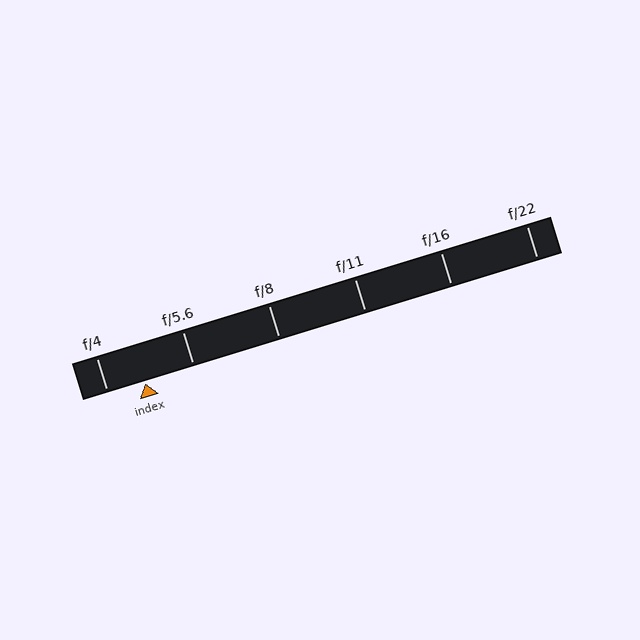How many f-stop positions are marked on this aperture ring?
There are 6 f-stop positions marked.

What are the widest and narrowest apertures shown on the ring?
The widest aperture shown is f/4 and the narrowest is f/22.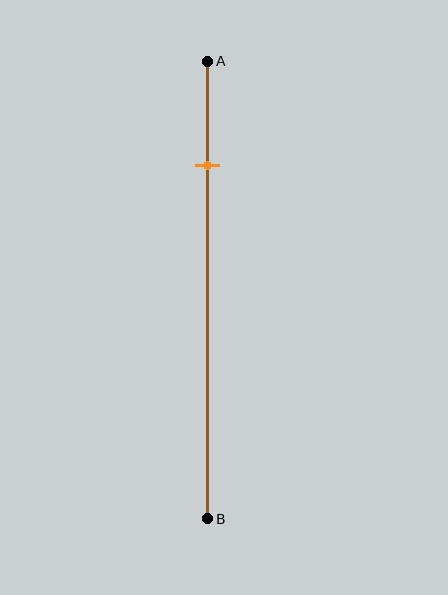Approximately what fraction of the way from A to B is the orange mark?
The orange mark is approximately 25% of the way from A to B.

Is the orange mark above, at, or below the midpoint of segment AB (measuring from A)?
The orange mark is above the midpoint of segment AB.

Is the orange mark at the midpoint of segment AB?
No, the mark is at about 25% from A, not at the 50% midpoint.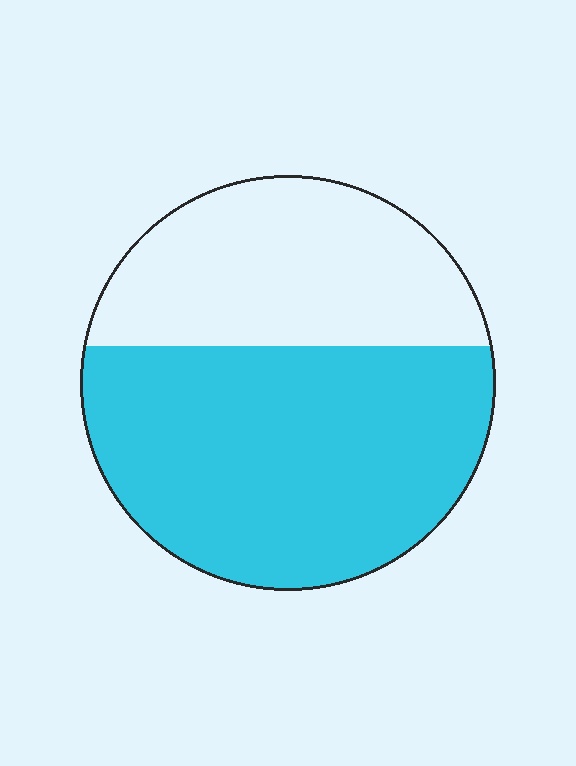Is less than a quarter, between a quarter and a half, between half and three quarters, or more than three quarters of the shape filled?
Between half and three quarters.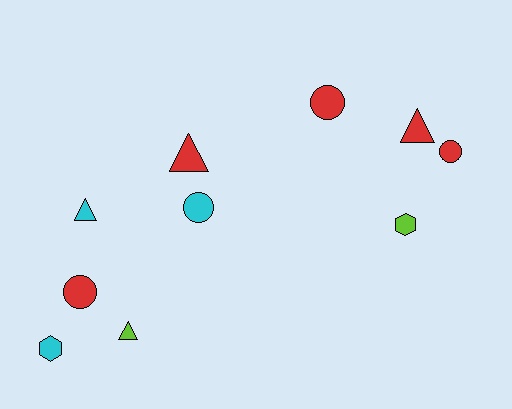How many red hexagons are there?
There are no red hexagons.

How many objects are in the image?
There are 10 objects.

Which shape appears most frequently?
Triangle, with 4 objects.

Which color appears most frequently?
Red, with 5 objects.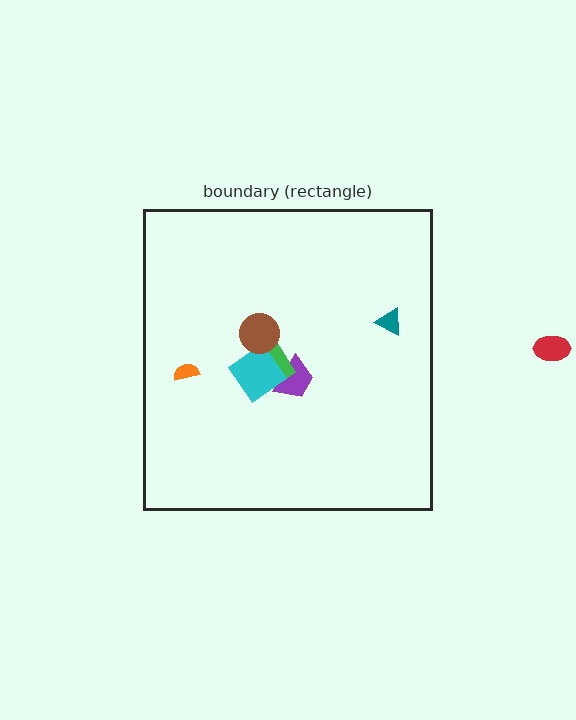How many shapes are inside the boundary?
6 inside, 1 outside.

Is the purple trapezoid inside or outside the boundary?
Inside.